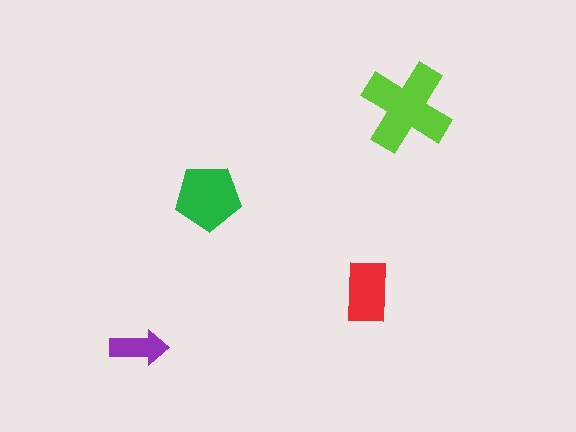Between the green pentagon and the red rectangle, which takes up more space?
The green pentagon.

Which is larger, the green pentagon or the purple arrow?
The green pentagon.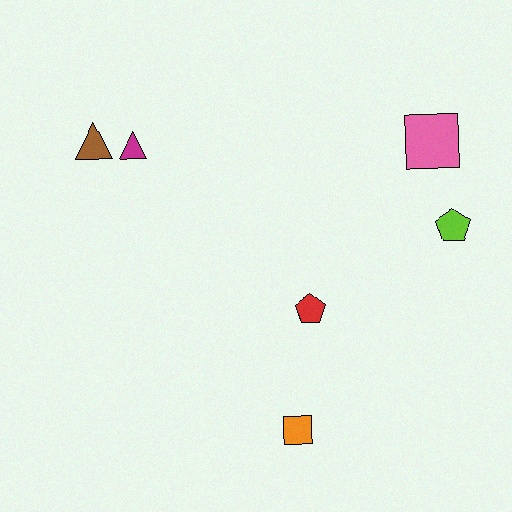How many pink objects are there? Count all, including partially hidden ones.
There is 1 pink object.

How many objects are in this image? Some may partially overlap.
There are 6 objects.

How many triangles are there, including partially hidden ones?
There are 2 triangles.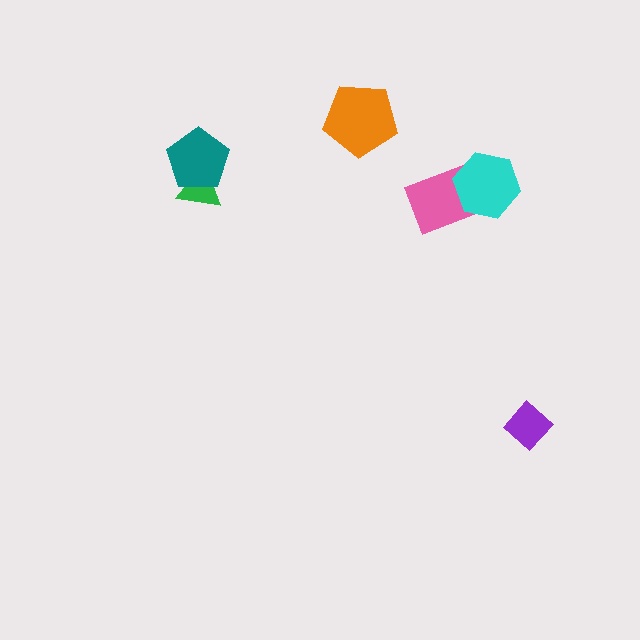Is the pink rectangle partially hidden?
Yes, it is partially covered by another shape.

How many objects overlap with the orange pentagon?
0 objects overlap with the orange pentagon.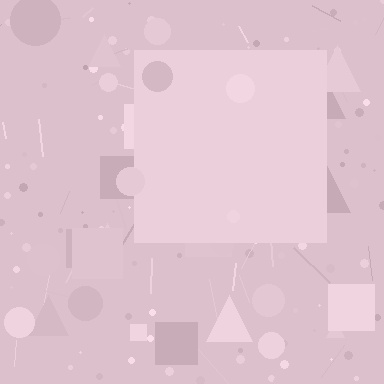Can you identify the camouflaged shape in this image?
The camouflaged shape is a square.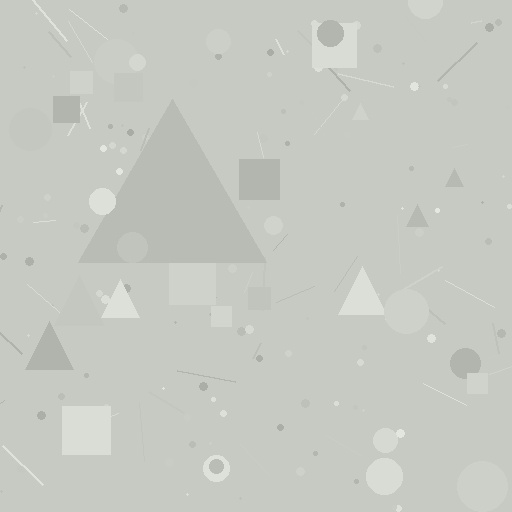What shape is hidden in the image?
A triangle is hidden in the image.